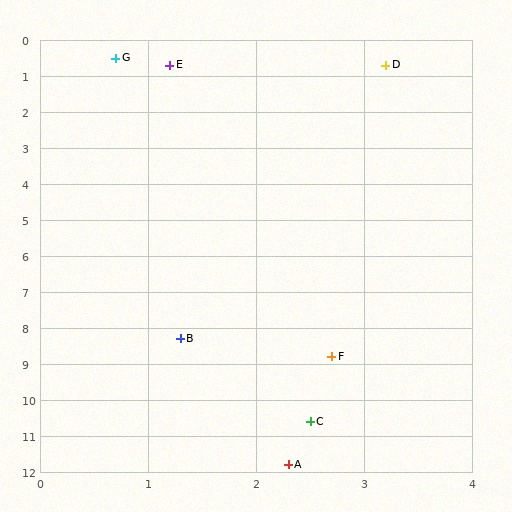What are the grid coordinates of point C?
Point C is at approximately (2.5, 10.6).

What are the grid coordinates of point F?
Point F is at approximately (2.7, 8.8).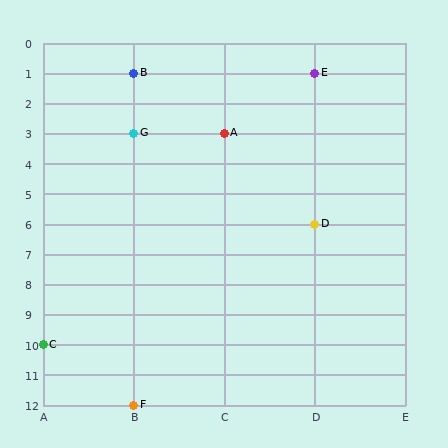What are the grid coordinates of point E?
Point E is at grid coordinates (D, 1).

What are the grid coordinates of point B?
Point B is at grid coordinates (B, 1).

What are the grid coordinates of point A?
Point A is at grid coordinates (C, 3).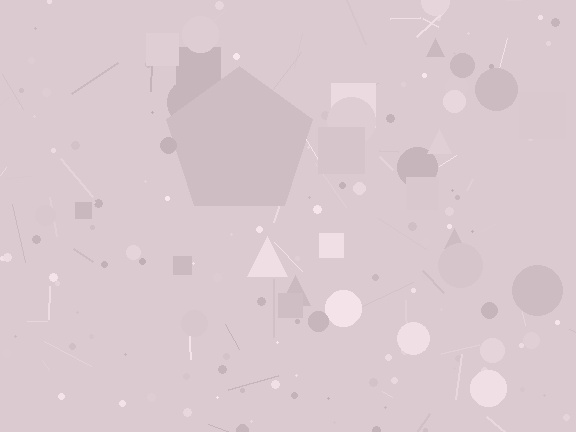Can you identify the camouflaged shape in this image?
The camouflaged shape is a pentagon.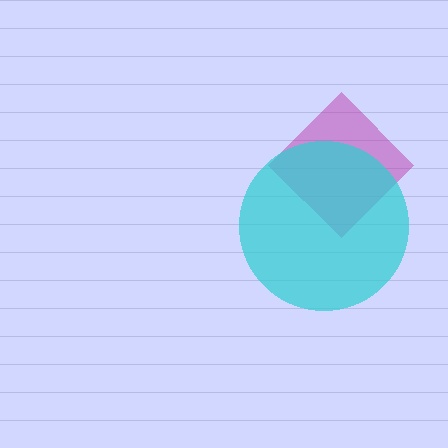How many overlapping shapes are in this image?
There are 2 overlapping shapes in the image.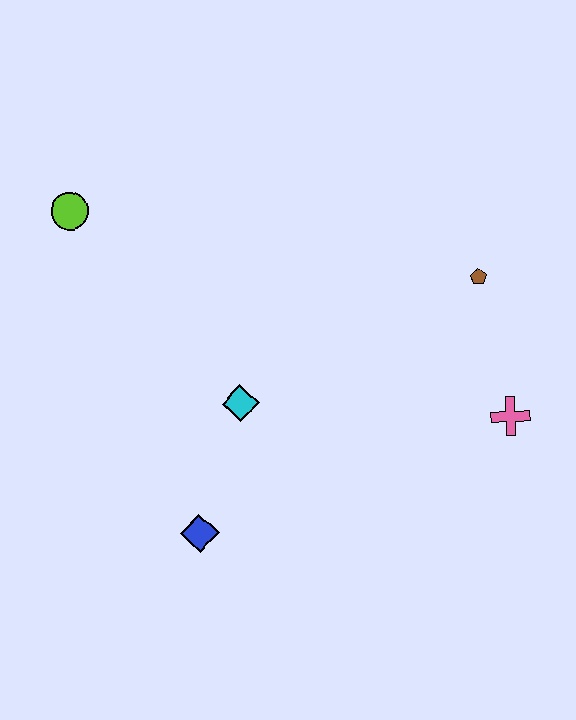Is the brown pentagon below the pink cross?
No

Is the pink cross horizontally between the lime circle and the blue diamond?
No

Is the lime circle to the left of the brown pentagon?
Yes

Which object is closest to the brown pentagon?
The pink cross is closest to the brown pentagon.